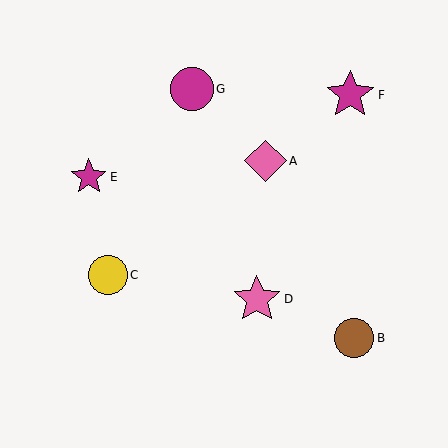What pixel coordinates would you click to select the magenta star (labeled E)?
Click at (89, 177) to select the magenta star E.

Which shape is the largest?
The magenta star (labeled F) is the largest.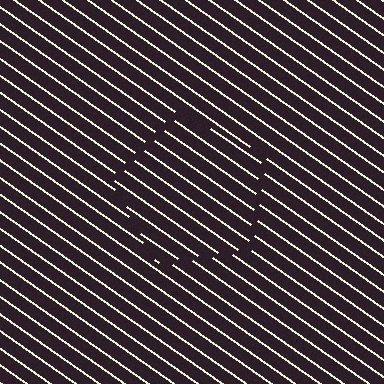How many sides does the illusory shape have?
5 sides — the line-ends trace a pentagon.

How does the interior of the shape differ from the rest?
The interior of the shape contains the same grating, shifted by half a period — the contour is defined by the phase discontinuity where line-ends from the inner and outer gratings abut.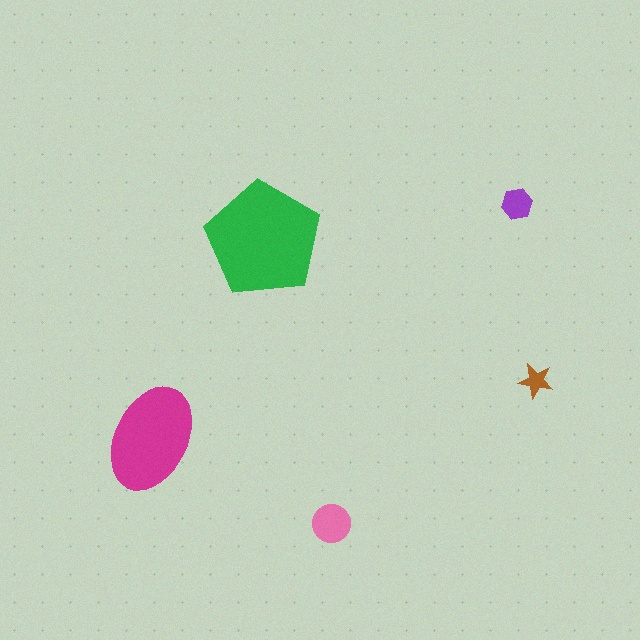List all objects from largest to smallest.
The green pentagon, the magenta ellipse, the pink circle, the purple hexagon, the brown star.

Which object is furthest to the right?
The brown star is rightmost.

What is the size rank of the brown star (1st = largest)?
5th.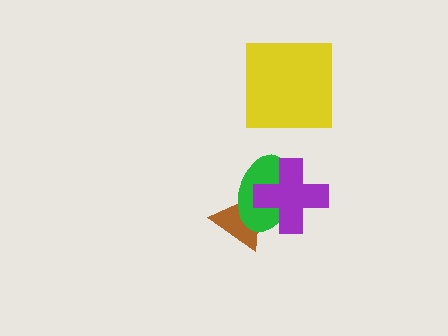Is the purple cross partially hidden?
No, no other shape covers it.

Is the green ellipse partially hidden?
Yes, it is partially covered by another shape.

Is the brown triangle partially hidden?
Yes, it is partially covered by another shape.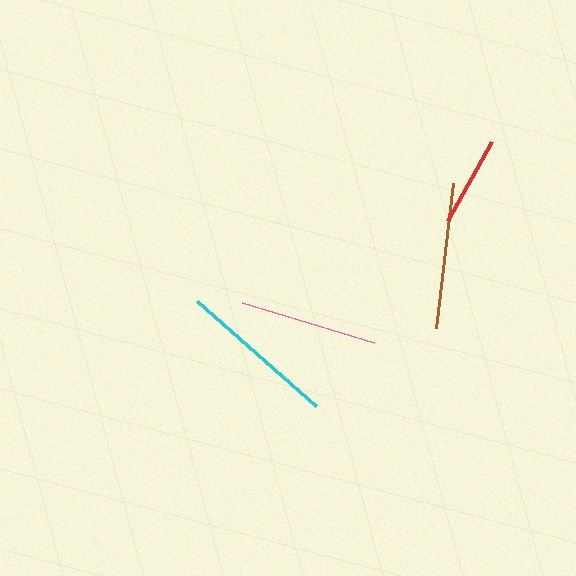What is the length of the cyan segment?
The cyan segment is approximately 159 pixels long.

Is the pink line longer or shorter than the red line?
The pink line is longer than the red line.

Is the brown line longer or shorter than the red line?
The brown line is longer than the red line.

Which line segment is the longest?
The cyan line is the longest at approximately 159 pixels.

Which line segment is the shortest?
The red line is the shortest at approximately 91 pixels.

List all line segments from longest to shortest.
From longest to shortest: cyan, brown, pink, red.